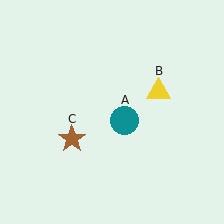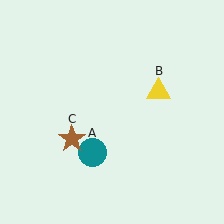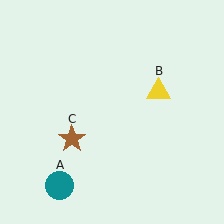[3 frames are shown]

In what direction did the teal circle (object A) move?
The teal circle (object A) moved down and to the left.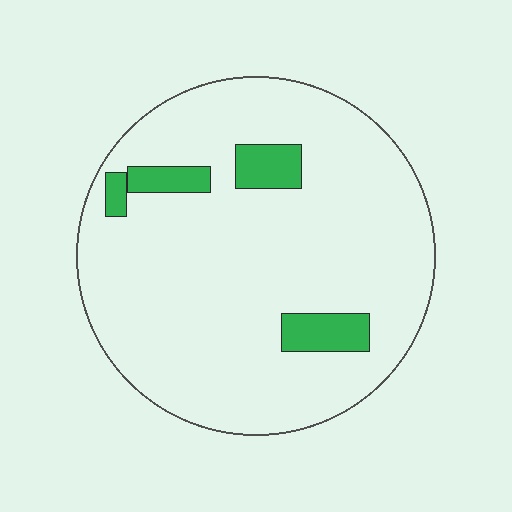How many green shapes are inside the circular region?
4.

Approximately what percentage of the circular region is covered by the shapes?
Approximately 10%.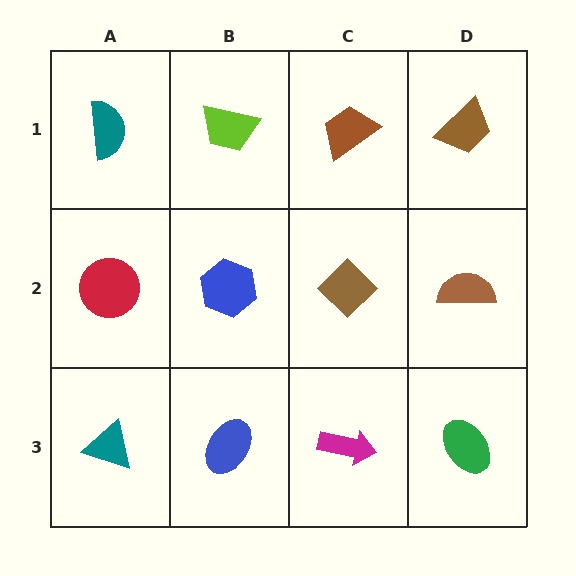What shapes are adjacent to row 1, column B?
A blue hexagon (row 2, column B), a teal semicircle (row 1, column A), a brown trapezoid (row 1, column C).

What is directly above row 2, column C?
A brown trapezoid.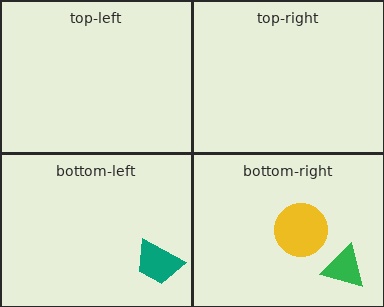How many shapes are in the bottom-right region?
2.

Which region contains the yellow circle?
The bottom-right region.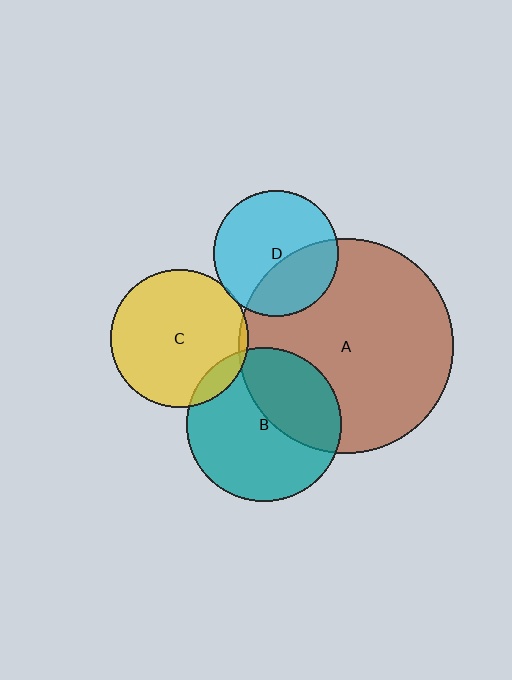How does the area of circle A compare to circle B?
Approximately 1.9 times.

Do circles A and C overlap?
Yes.